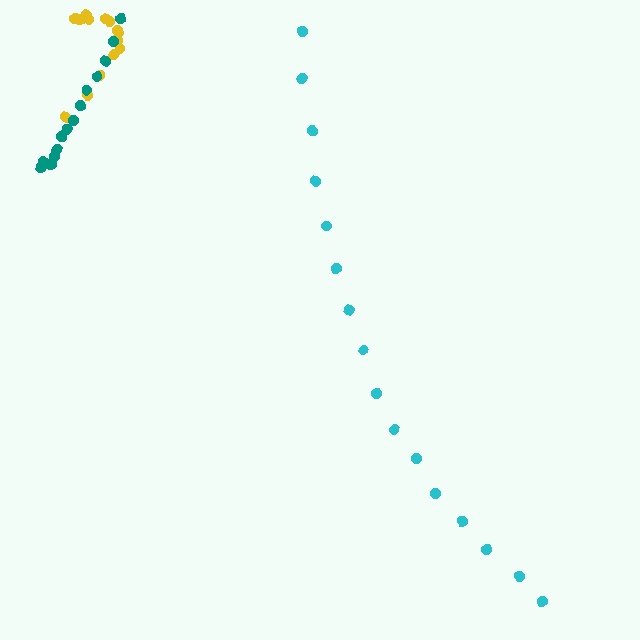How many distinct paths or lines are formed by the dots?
There are 3 distinct paths.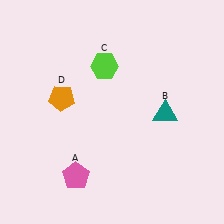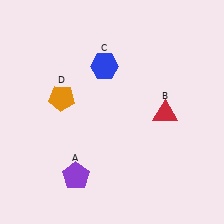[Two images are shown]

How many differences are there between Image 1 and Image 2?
There are 3 differences between the two images.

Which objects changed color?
A changed from pink to purple. B changed from teal to red. C changed from lime to blue.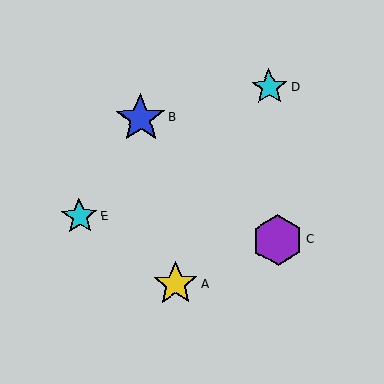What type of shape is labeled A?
Shape A is a yellow star.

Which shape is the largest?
The blue star (labeled B) is the largest.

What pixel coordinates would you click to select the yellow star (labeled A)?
Click at (176, 284) to select the yellow star A.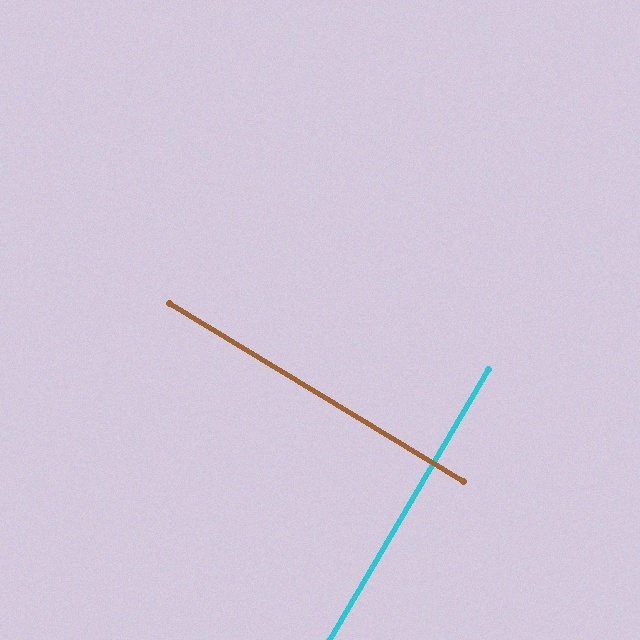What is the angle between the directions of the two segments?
Approximately 89 degrees.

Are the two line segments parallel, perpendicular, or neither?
Perpendicular — they meet at approximately 89°.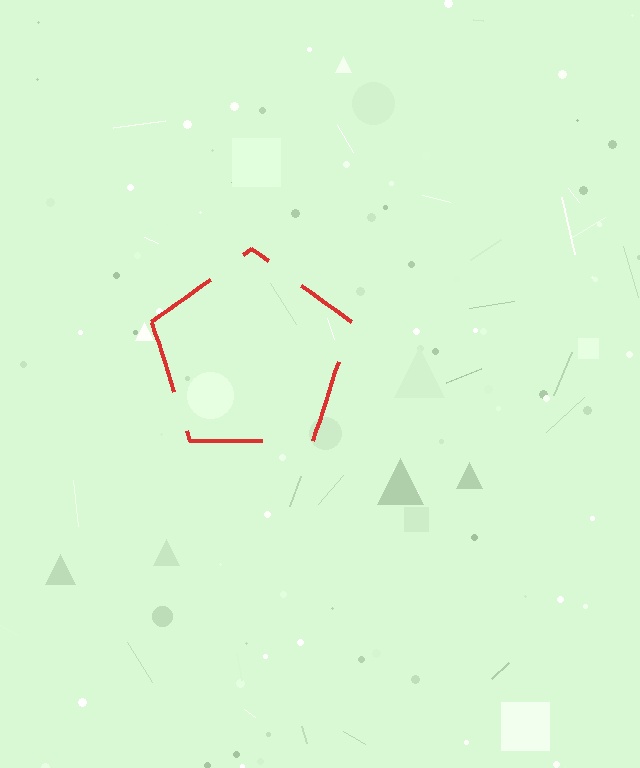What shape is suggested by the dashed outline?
The dashed outline suggests a pentagon.